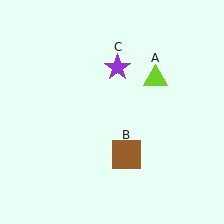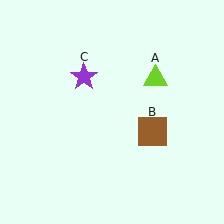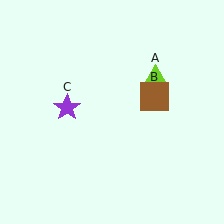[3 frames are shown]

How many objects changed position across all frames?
2 objects changed position: brown square (object B), purple star (object C).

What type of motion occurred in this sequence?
The brown square (object B), purple star (object C) rotated counterclockwise around the center of the scene.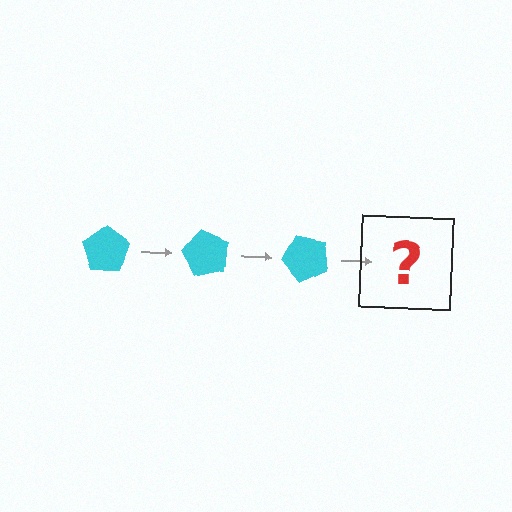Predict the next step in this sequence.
The next step is a cyan pentagon rotated 180 degrees.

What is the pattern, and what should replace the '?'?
The pattern is that the pentagon rotates 60 degrees each step. The '?' should be a cyan pentagon rotated 180 degrees.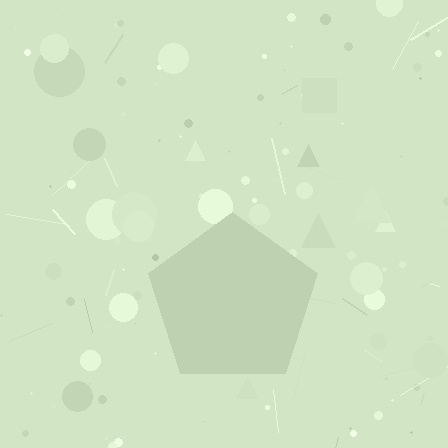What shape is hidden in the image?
A pentagon is hidden in the image.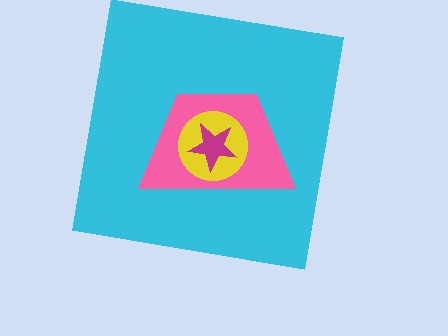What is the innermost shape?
The magenta star.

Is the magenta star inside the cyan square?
Yes.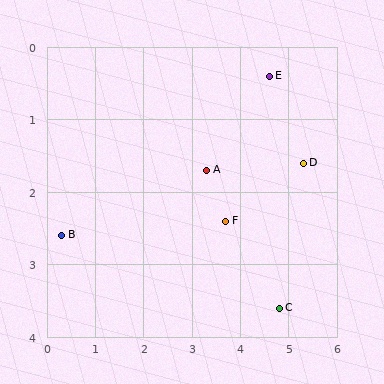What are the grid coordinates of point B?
Point B is at approximately (0.3, 2.6).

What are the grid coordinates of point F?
Point F is at approximately (3.7, 2.4).